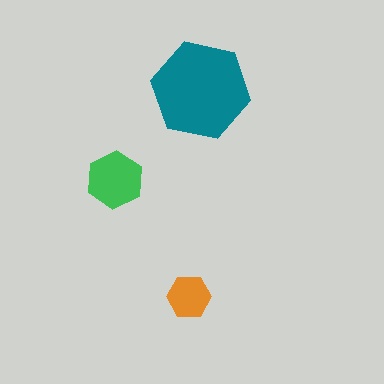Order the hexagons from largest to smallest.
the teal one, the green one, the orange one.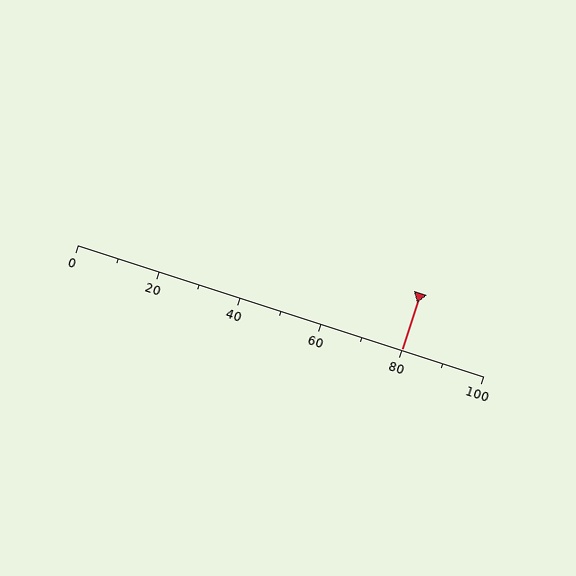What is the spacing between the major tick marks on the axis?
The major ticks are spaced 20 apart.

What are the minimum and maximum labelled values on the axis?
The axis runs from 0 to 100.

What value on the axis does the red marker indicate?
The marker indicates approximately 80.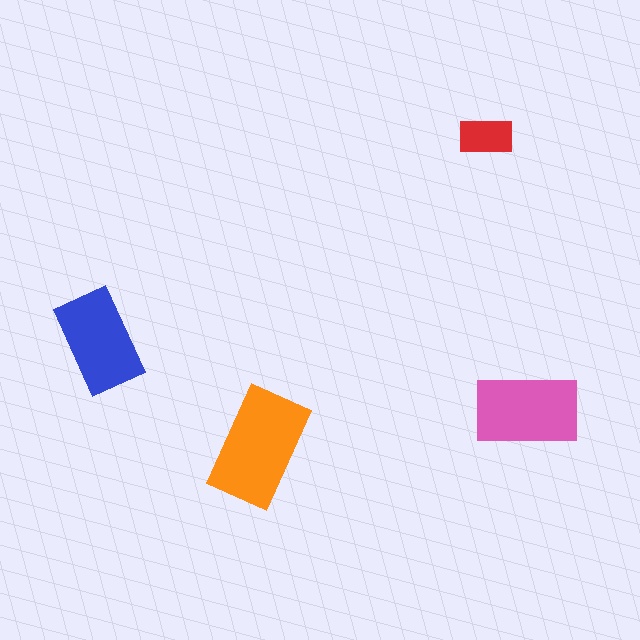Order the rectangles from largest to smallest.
the orange one, the pink one, the blue one, the red one.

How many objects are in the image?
There are 4 objects in the image.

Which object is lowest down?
The orange rectangle is bottommost.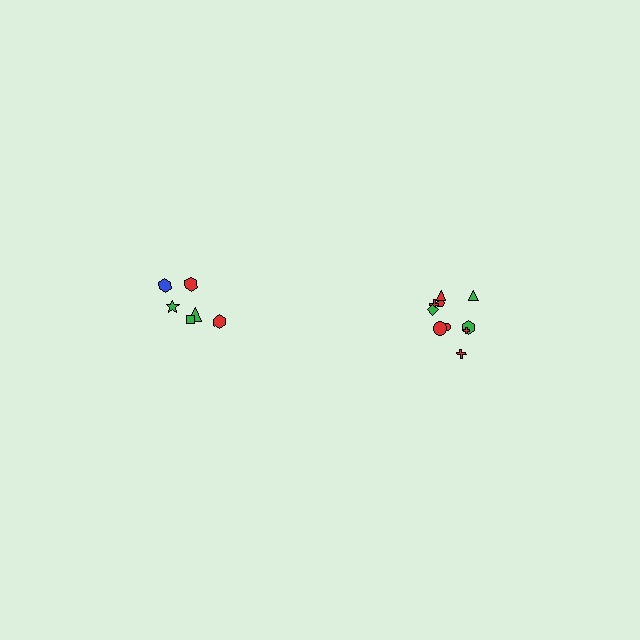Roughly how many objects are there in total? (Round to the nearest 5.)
Roughly 15 objects in total.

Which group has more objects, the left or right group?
The right group.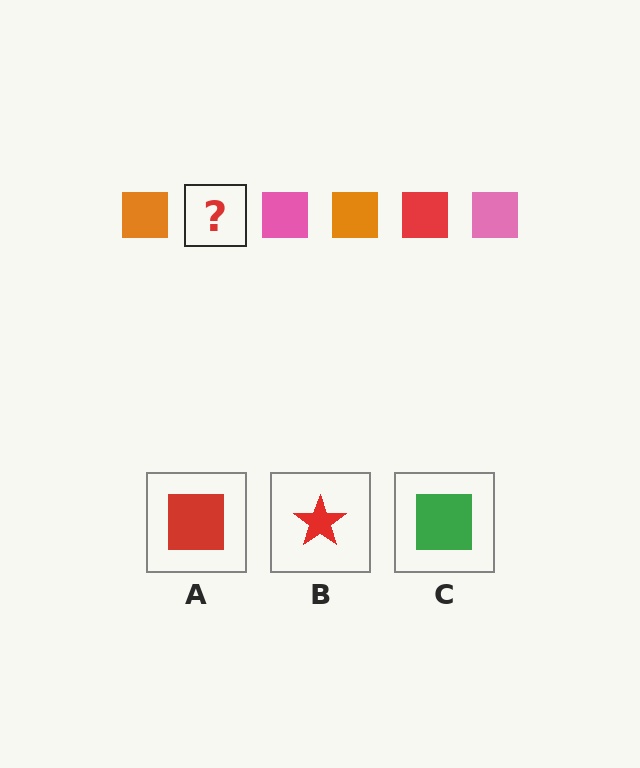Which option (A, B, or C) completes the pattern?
A.